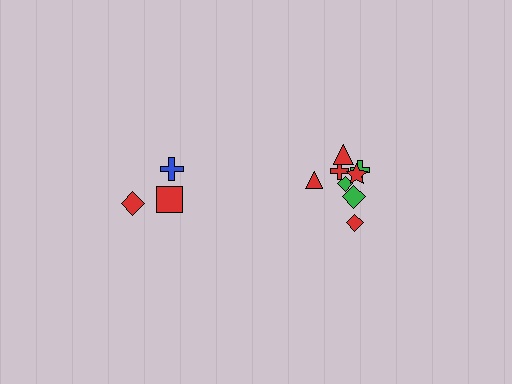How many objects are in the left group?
There are 3 objects.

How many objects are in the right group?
There are 8 objects.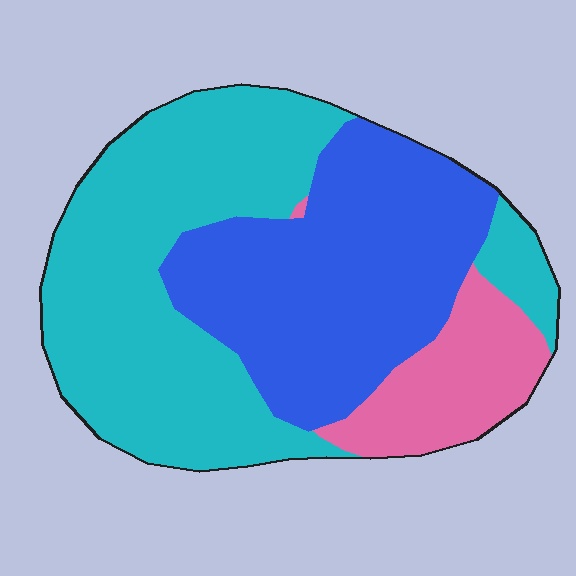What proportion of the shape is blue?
Blue takes up about three eighths (3/8) of the shape.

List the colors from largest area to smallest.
From largest to smallest: cyan, blue, pink.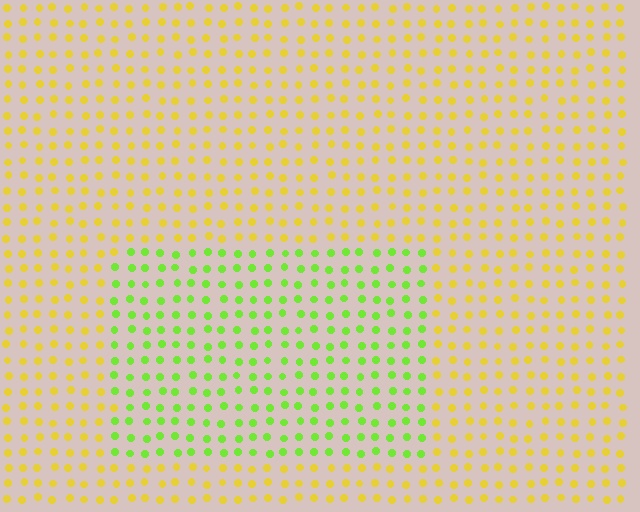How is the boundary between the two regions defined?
The boundary is defined purely by a slight shift in hue (about 48 degrees). Spacing, size, and orientation are identical on both sides.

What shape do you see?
I see a rectangle.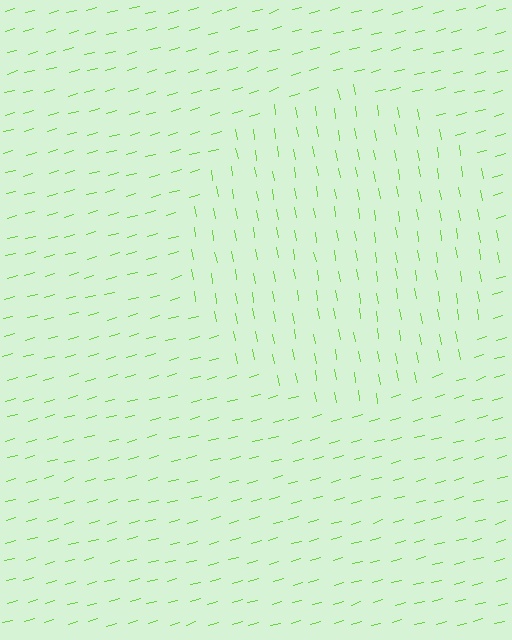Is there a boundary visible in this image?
Yes, there is a texture boundary formed by a change in line orientation.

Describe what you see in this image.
The image is filled with small lime line segments. A circle region in the image has lines oriented differently from the surrounding lines, creating a visible texture boundary.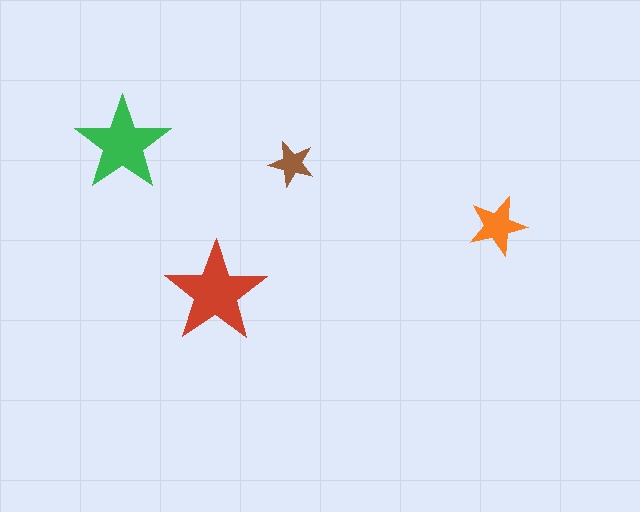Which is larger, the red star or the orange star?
The red one.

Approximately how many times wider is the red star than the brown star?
About 2 times wider.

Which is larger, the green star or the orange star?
The green one.